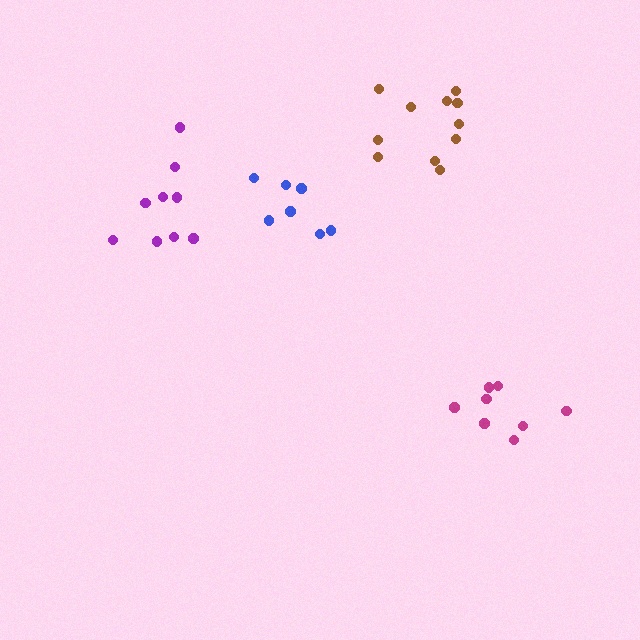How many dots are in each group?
Group 1: 8 dots, Group 2: 10 dots, Group 3: 7 dots, Group 4: 11 dots (36 total).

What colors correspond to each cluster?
The clusters are colored: magenta, purple, blue, brown.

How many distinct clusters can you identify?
There are 4 distinct clusters.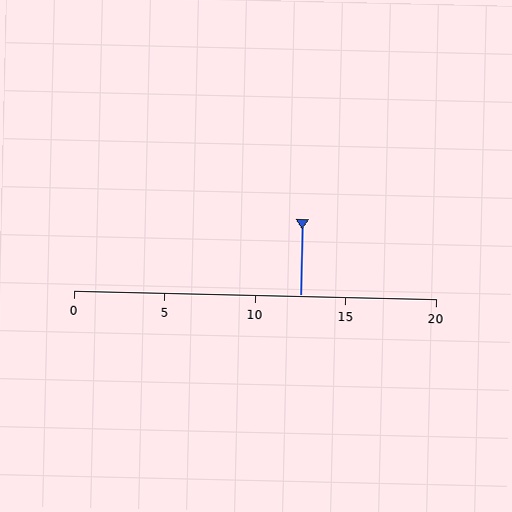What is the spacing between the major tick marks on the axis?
The major ticks are spaced 5 apart.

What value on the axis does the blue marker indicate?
The marker indicates approximately 12.5.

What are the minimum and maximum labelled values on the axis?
The axis runs from 0 to 20.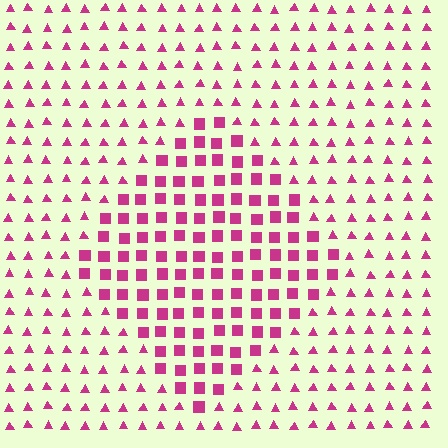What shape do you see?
I see a diamond.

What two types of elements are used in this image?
The image uses squares inside the diamond region and triangles outside it.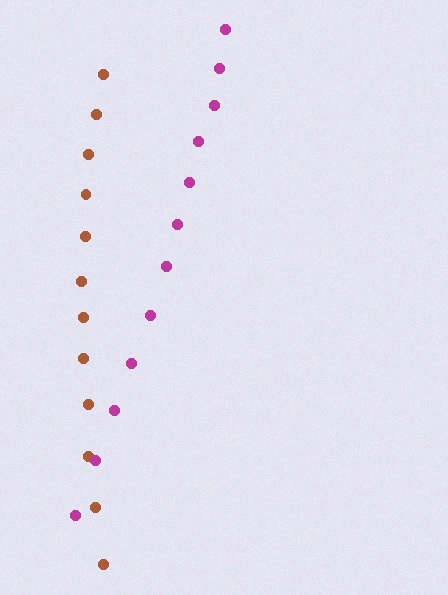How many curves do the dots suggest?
There are 2 distinct paths.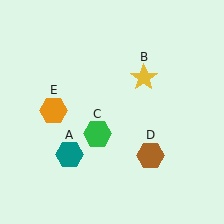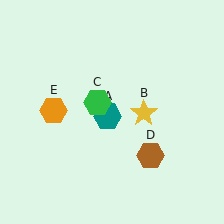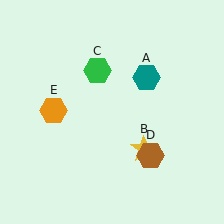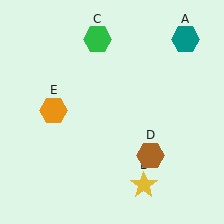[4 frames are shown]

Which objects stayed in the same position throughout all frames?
Brown hexagon (object D) and orange hexagon (object E) remained stationary.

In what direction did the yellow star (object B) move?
The yellow star (object B) moved down.